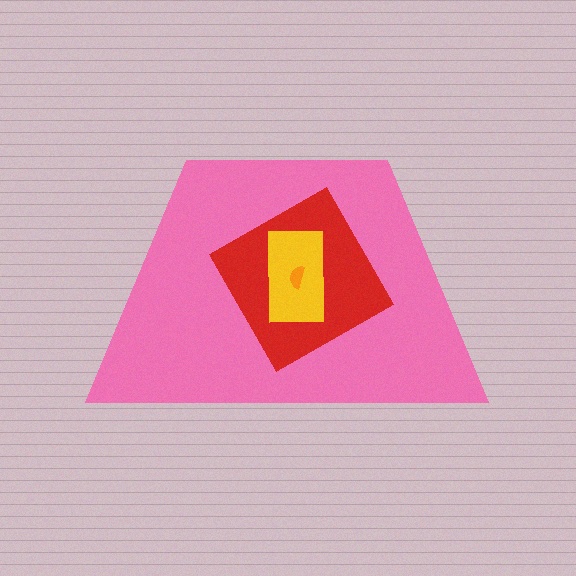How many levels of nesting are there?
4.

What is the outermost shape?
The pink trapezoid.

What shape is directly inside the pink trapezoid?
The red diamond.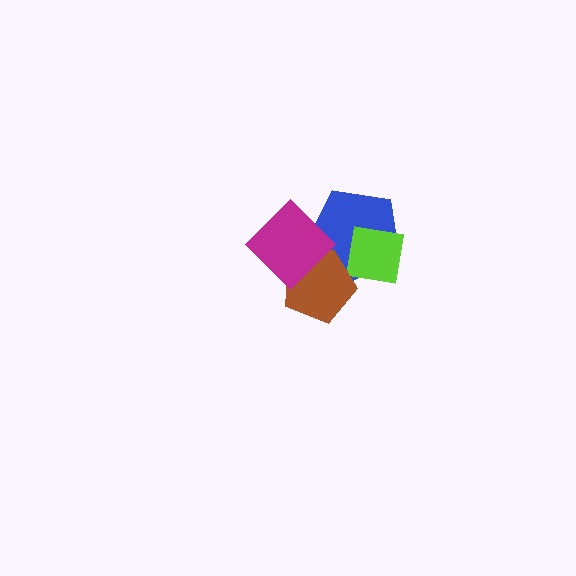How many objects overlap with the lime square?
2 objects overlap with the lime square.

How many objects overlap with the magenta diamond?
2 objects overlap with the magenta diamond.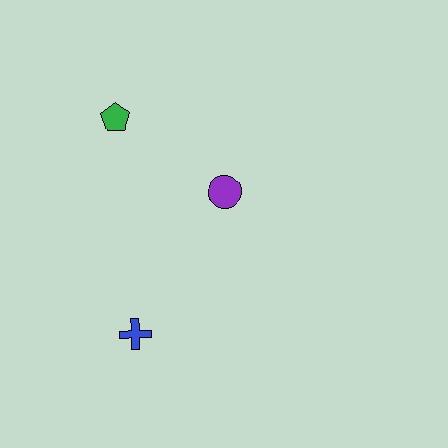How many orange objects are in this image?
There are no orange objects.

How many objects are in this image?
There are 3 objects.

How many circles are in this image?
There is 1 circle.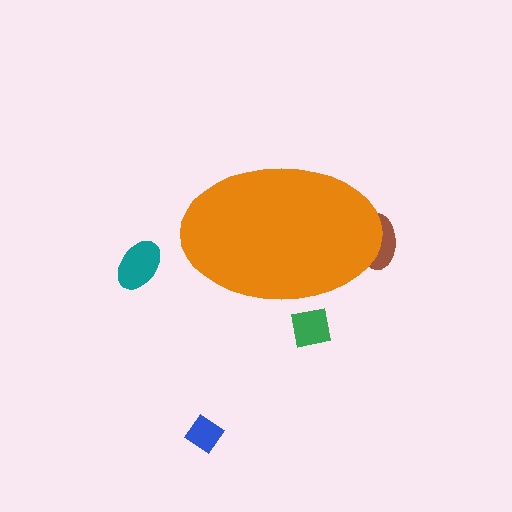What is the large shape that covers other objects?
An orange ellipse.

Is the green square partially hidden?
Yes, the green square is partially hidden behind the orange ellipse.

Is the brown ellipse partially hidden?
Yes, the brown ellipse is partially hidden behind the orange ellipse.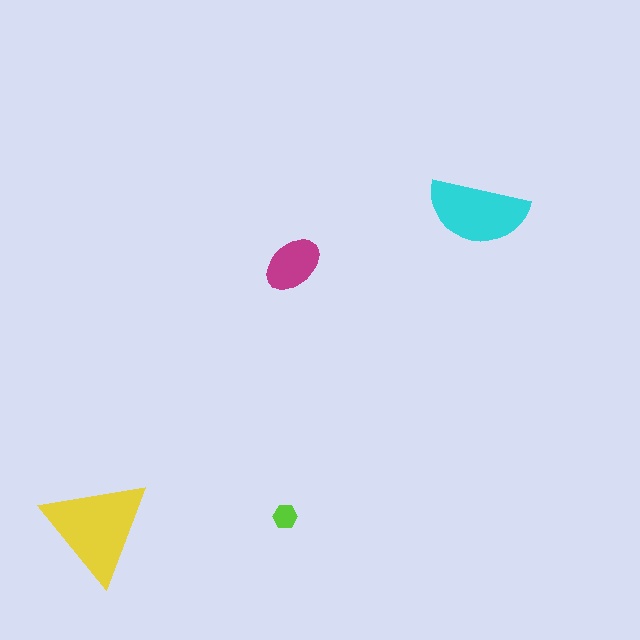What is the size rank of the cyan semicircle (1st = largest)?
2nd.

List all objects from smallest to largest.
The lime hexagon, the magenta ellipse, the cyan semicircle, the yellow triangle.